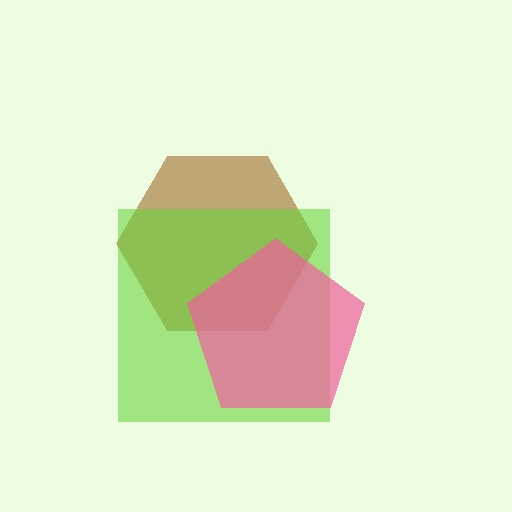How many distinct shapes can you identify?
There are 3 distinct shapes: a brown hexagon, a lime square, a pink pentagon.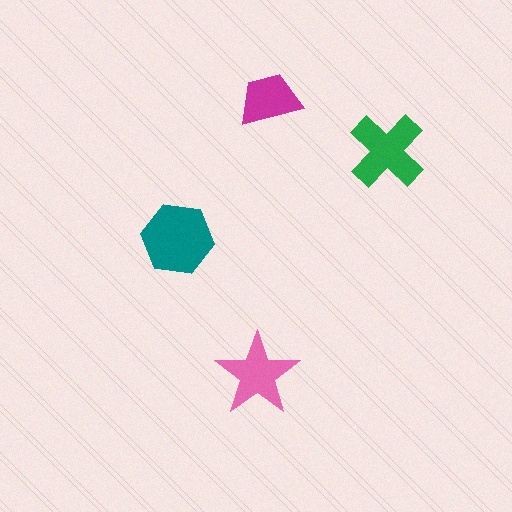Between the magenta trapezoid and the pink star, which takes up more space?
The pink star.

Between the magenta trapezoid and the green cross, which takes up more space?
The green cross.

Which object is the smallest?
The magenta trapezoid.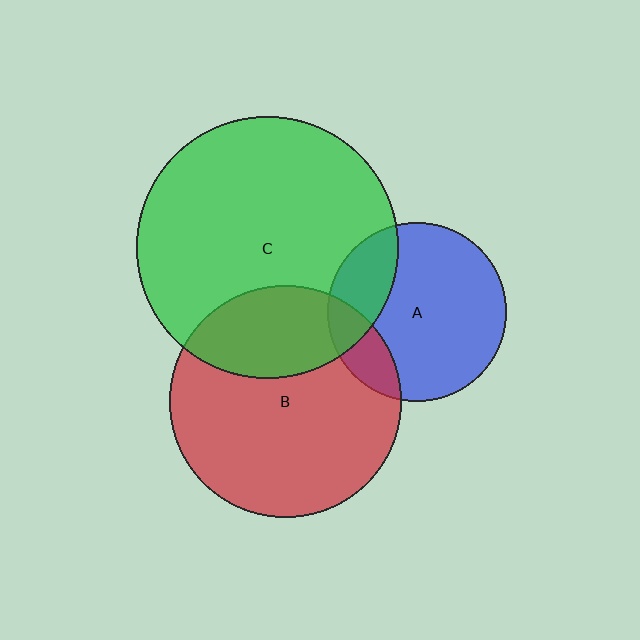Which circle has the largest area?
Circle C (green).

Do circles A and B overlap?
Yes.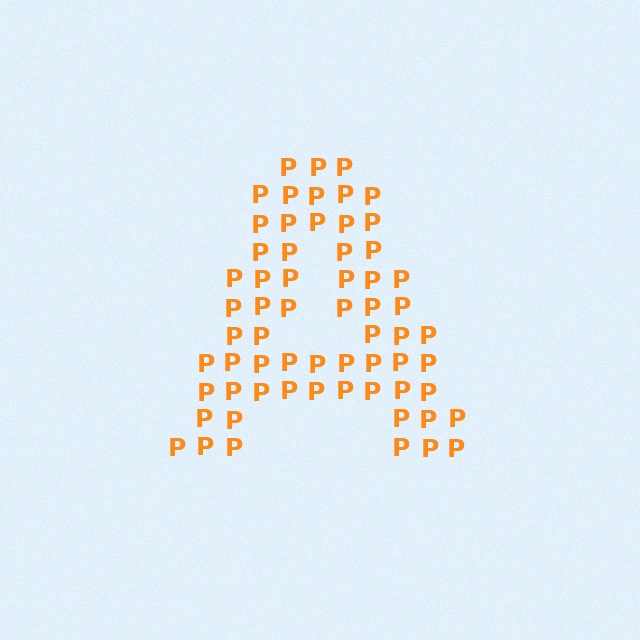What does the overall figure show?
The overall figure shows the letter A.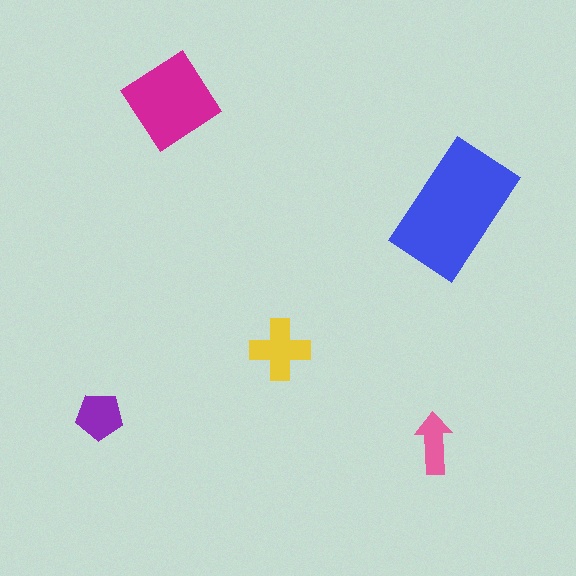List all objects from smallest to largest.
The pink arrow, the purple pentagon, the yellow cross, the magenta diamond, the blue rectangle.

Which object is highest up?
The magenta diamond is topmost.